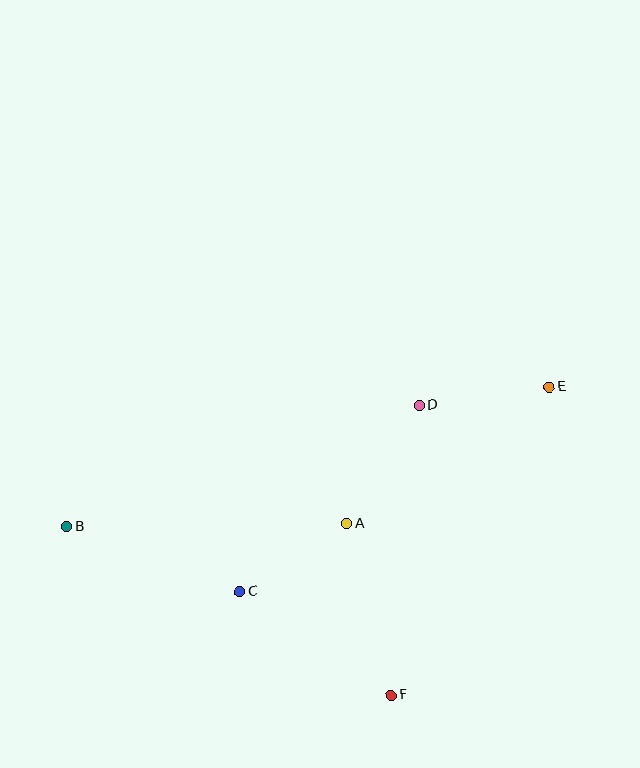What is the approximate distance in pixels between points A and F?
The distance between A and F is approximately 177 pixels.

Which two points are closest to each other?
Points A and C are closest to each other.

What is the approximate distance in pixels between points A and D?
The distance between A and D is approximately 139 pixels.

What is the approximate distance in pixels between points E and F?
The distance between E and F is approximately 346 pixels.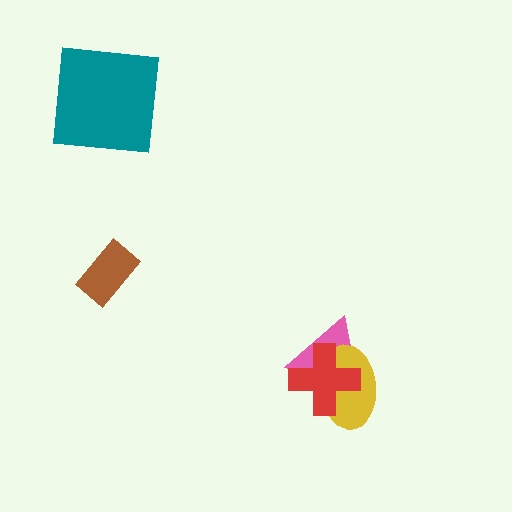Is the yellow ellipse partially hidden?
Yes, it is partially covered by another shape.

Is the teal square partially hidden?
No, no other shape covers it.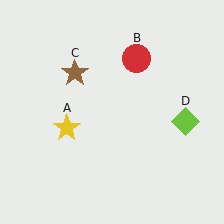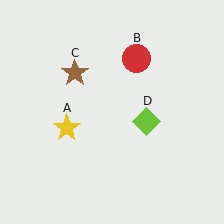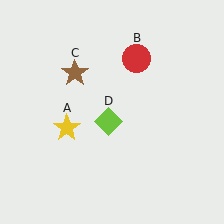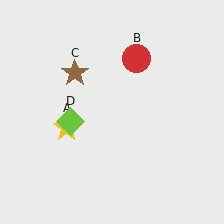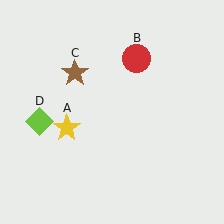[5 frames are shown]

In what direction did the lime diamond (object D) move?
The lime diamond (object D) moved left.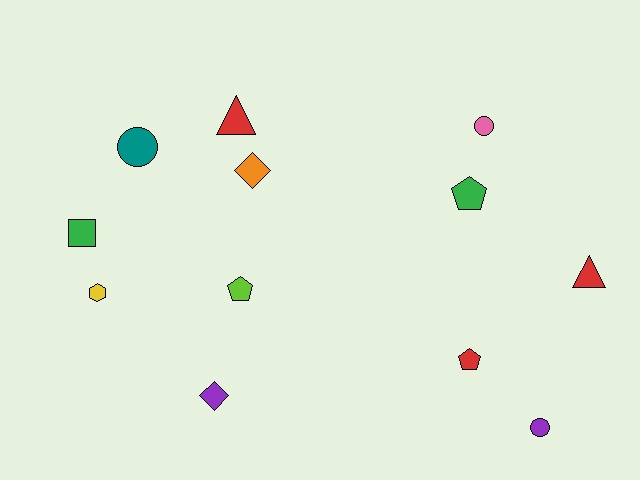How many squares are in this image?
There is 1 square.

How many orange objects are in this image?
There is 1 orange object.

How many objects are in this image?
There are 12 objects.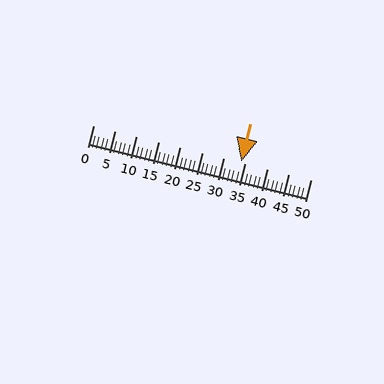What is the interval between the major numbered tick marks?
The major tick marks are spaced 5 units apart.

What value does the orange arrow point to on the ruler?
The orange arrow points to approximately 34.